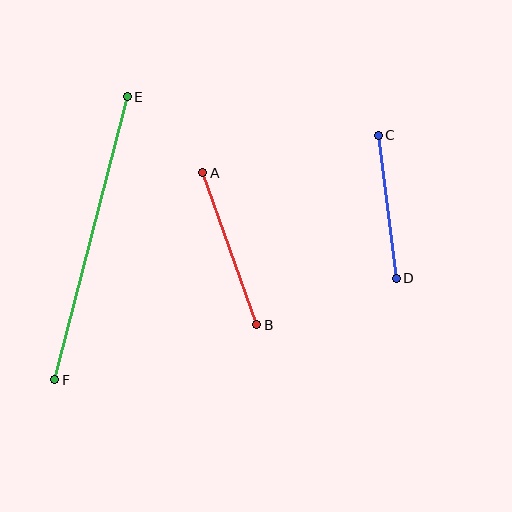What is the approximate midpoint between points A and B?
The midpoint is at approximately (230, 249) pixels.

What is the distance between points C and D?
The distance is approximately 144 pixels.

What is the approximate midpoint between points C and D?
The midpoint is at approximately (387, 207) pixels.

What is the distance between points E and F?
The distance is approximately 292 pixels.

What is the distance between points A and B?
The distance is approximately 161 pixels.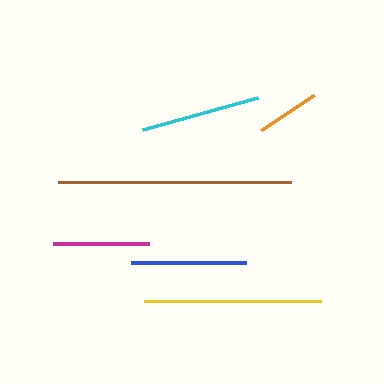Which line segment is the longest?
The brown line is the longest at approximately 233 pixels.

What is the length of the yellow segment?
The yellow segment is approximately 177 pixels long.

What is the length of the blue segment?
The blue segment is approximately 115 pixels long.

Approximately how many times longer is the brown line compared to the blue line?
The brown line is approximately 2.0 times the length of the blue line.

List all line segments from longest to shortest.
From longest to shortest: brown, yellow, cyan, blue, magenta, orange.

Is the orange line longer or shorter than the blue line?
The blue line is longer than the orange line.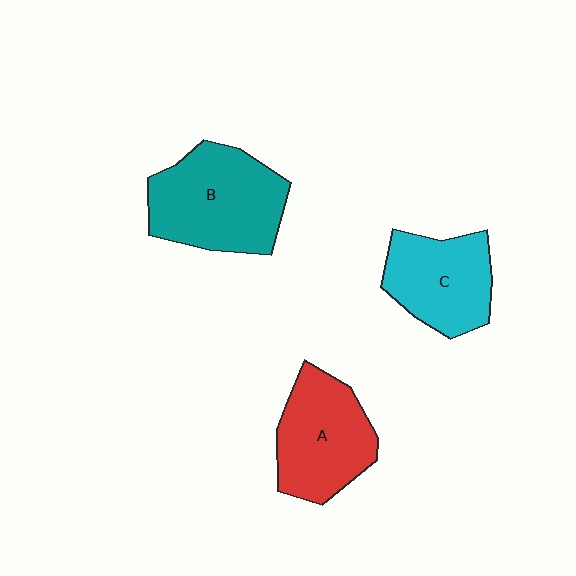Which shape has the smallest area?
Shape C (cyan).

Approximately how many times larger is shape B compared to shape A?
Approximately 1.2 times.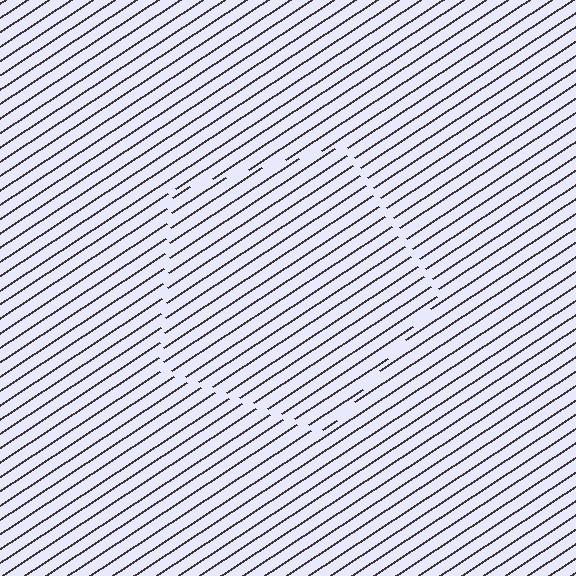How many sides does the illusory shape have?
5 sides — the line-ends trace a pentagon.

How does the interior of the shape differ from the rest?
The interior of the shape contains the same grating, shifted by half a period — the contour is defined by the phase discontinuity where line-ends from the inner and outer gratings abut.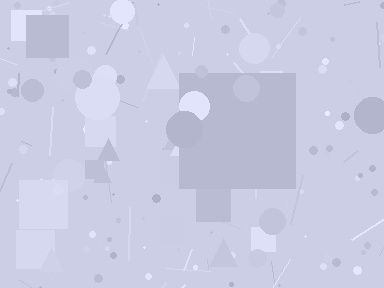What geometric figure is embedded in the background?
A square is embedded in the background.